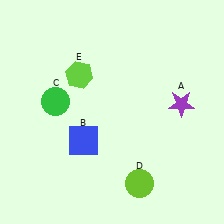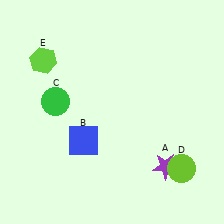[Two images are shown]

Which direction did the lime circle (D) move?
The lime circle (D) moved right.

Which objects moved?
The objects that moved are: the purple star (A), the lime circle (D), the lime hexagon (E).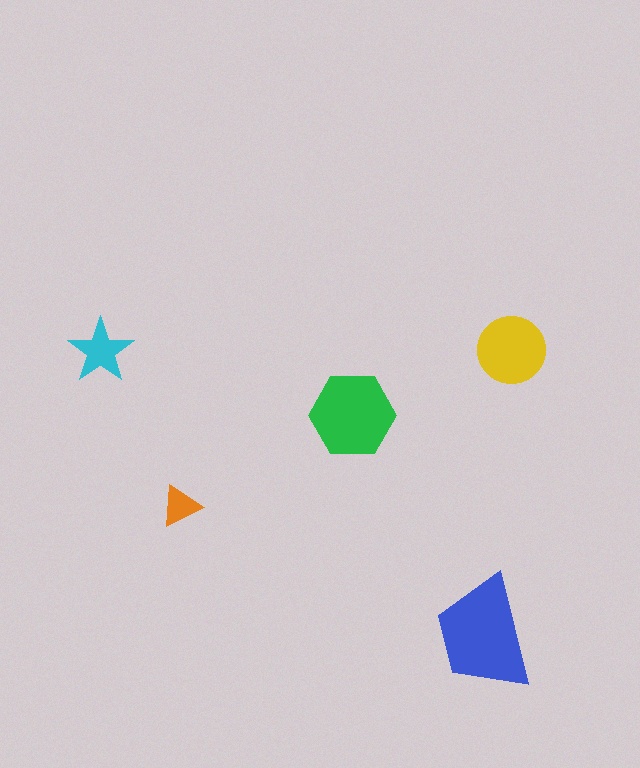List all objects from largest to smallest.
The blue trapezoid, the green hexagon, the yellow circle, the cyan star, the orange triangle.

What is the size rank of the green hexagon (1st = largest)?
2nd.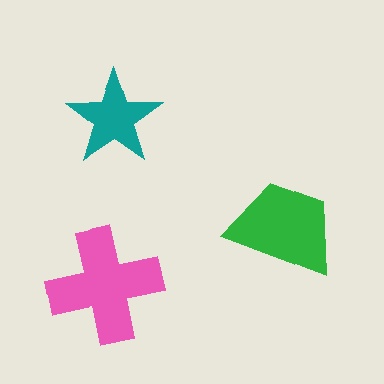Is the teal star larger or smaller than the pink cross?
Smaller.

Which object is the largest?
The pink cross.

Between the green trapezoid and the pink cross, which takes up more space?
The pink cross.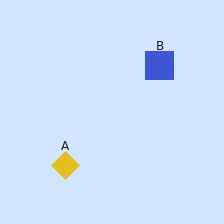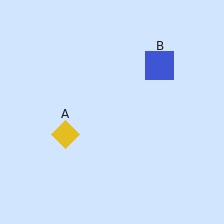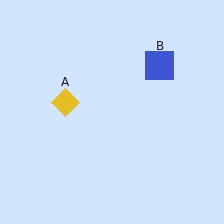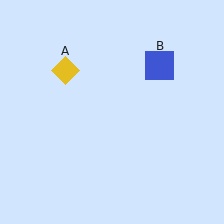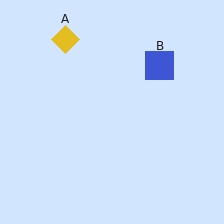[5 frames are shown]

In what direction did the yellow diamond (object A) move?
The yellow diamond (object A) moved up.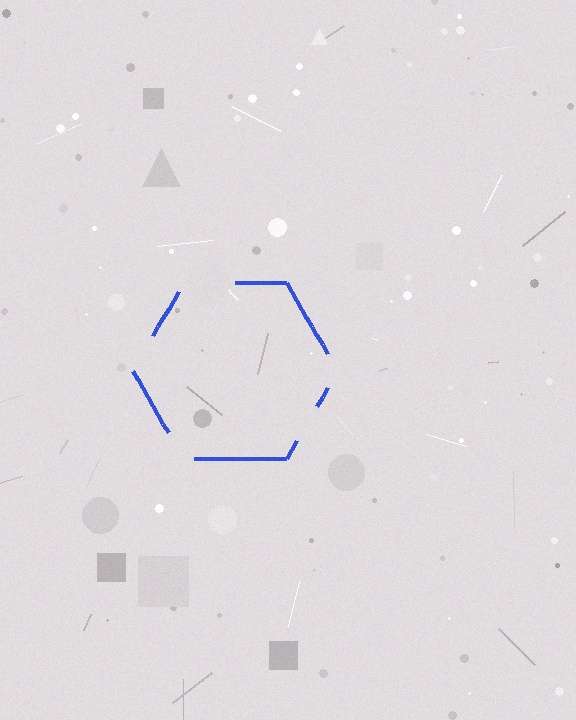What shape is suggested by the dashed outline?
The dashed outline suggests a hexagon.